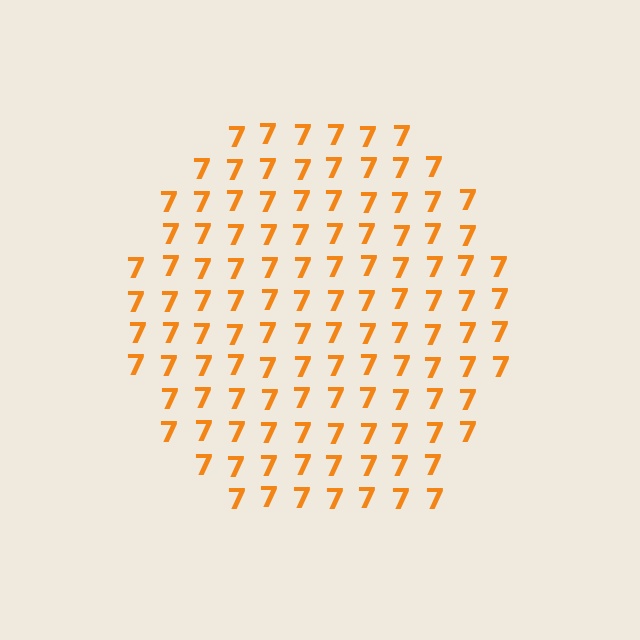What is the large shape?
The large shape is a hexagon.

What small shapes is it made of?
It is made of small digit 7's.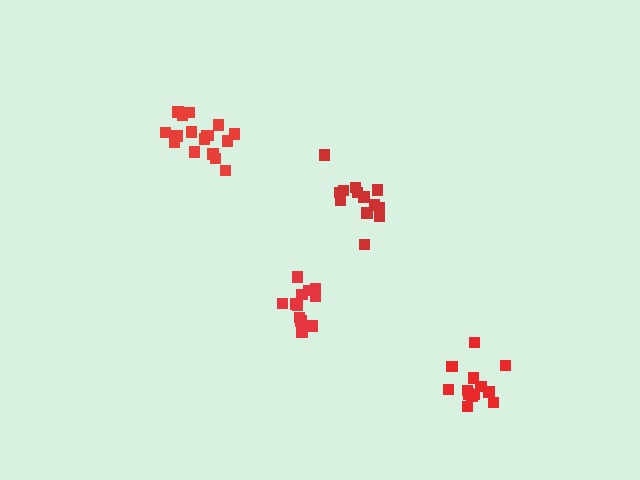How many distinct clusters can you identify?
There are 4 distinct clusters.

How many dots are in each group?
Group 1: 13 dots, Group 2: 13 dots, Group 3: 12 dots, Group 4: 17 dots (55 total).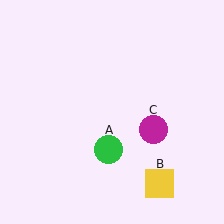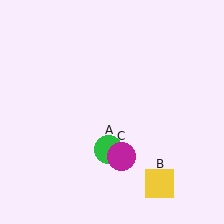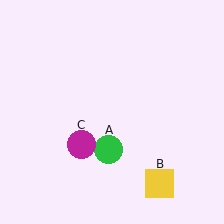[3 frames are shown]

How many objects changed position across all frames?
1 object changed position: magenta circle (object C).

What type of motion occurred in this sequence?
The magenta circle (object C) rotated clockwise around the center of the scene.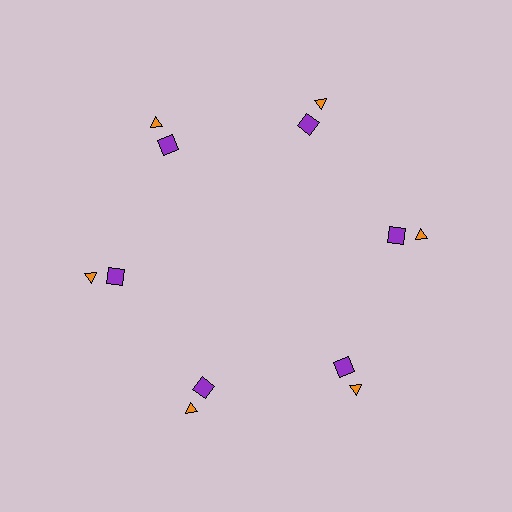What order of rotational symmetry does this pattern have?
This pattern has 6-fold rotational symmetry.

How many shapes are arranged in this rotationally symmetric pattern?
There are 12 shapes, arranged in 6 groups of 2.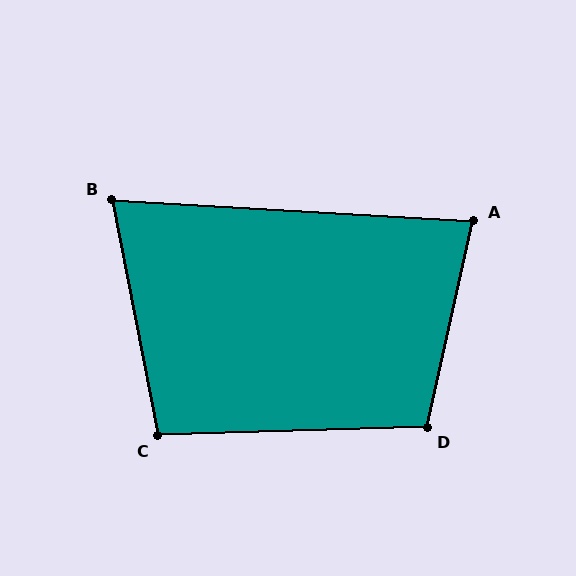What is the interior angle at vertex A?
Approximately 81 degrees (acute).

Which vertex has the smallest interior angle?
B, at approximately 76 degrees.